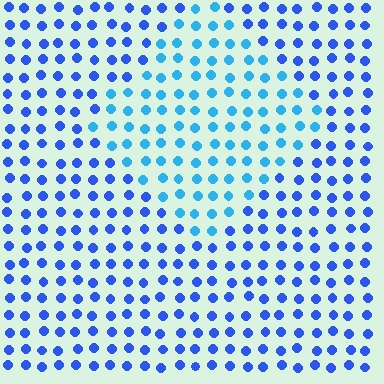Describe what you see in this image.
The image is filled with small blue elements in a uniform arrangement. A diamond-shaped region is visible where the elements are tinted to a slightly different hue, forming a subtle color boundary.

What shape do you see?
I see a diamond.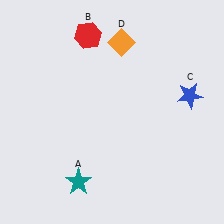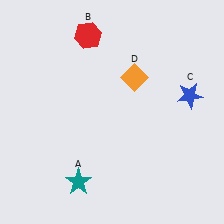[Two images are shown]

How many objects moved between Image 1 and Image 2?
1 object moved between the two images.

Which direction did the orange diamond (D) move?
The orange diamond (D) moved down.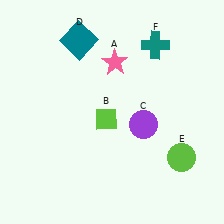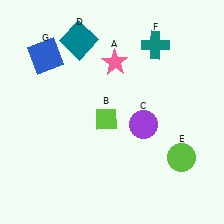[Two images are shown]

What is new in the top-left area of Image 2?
A blue square (G) was added in the top-left area of Image 2.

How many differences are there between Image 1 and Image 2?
There is 1 difference between the two images.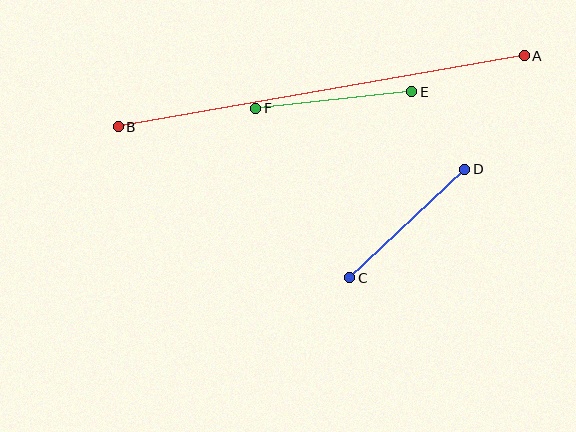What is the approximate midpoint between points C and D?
The midpoint is at approximately (407, 223) pixels.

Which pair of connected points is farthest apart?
Points A and B are farthest apart.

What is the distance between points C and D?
The distance is approximately 158 pixels.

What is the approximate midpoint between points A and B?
The midpoint is at approximately (321, 91) pixels.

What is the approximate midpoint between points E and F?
The midpoint is at approximately (334, 100) pixels.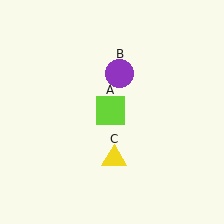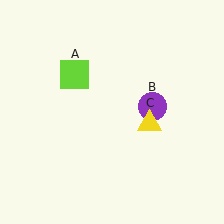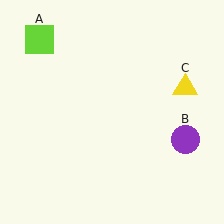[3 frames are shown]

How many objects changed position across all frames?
3 objects changed position: lime square (object A), purple circle (object B), yellow triangle (object C).